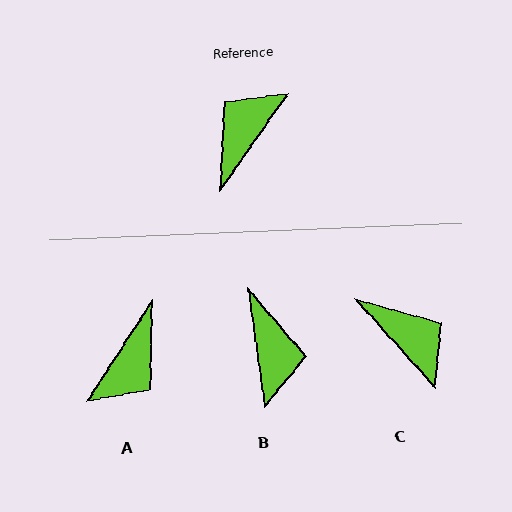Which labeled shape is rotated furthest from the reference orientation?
A, about 178 degrees away.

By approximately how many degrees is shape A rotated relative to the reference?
Approximately 178 degrees clockwise.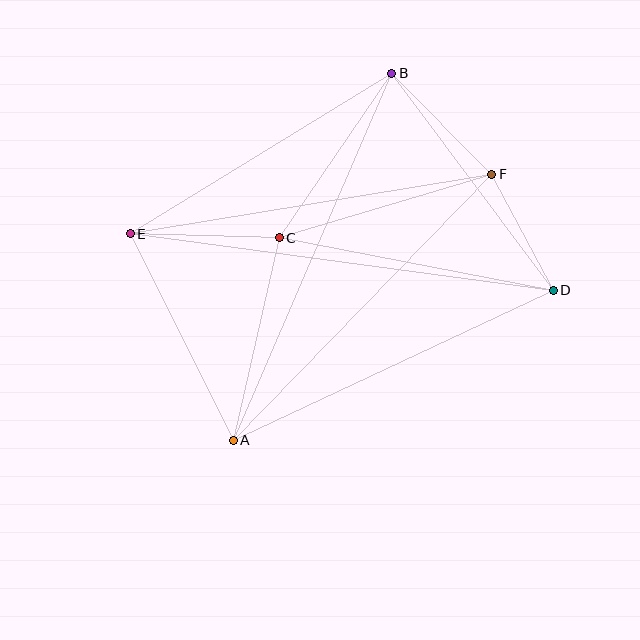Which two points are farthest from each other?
Points D and E are farthest from each other.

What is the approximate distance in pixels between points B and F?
The distance between B and F is approximately 142 pixels.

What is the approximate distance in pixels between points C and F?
The distance between C and F is approximately 222 pixels.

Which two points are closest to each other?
Points D and F are closest to each other.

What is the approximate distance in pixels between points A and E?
The distance between A and E is approximately 230 pixels.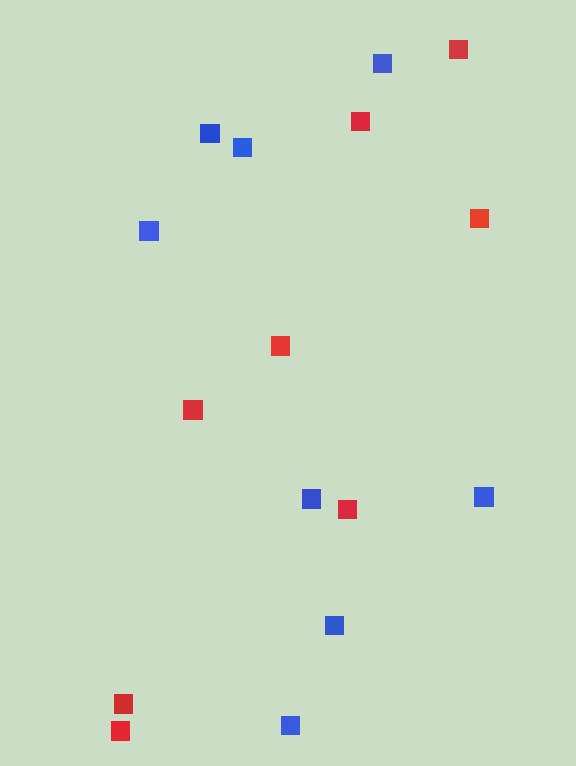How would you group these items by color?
There are 2 groups: one group of blue squares (8) and one group of red squares (8).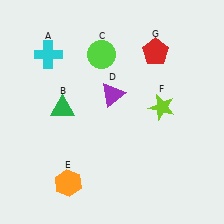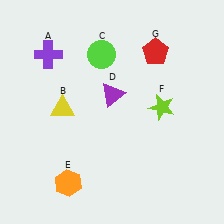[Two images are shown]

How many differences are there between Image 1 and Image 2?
There are 2 differences between the two images.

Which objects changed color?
A changed from cyan to purple. B changed from green to yellow.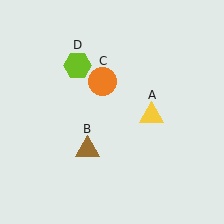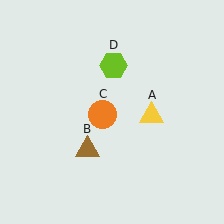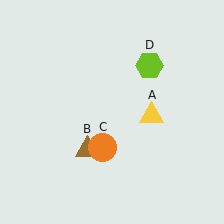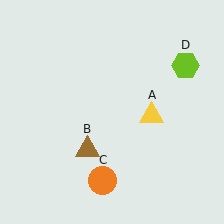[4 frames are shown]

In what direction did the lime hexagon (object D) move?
The lime hexagon (object D) moved right.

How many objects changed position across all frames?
2 objects changed position: orange circle (object C), lime hexagon (object D).